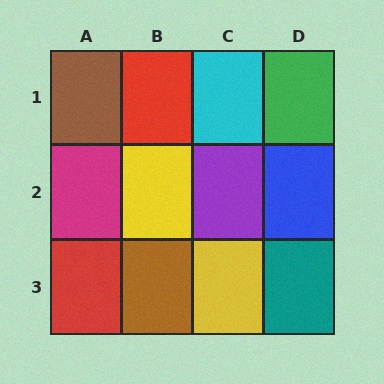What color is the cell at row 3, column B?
Brown.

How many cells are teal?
1 cell is teal.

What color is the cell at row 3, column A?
Red.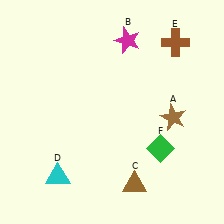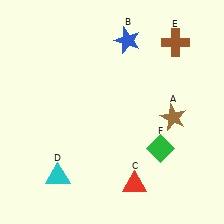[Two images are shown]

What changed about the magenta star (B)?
In Image 1, B is magenta. In Image 2, it changed to blue.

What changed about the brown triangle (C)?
In Image 1, C is brown. In Image 2, it changed to red.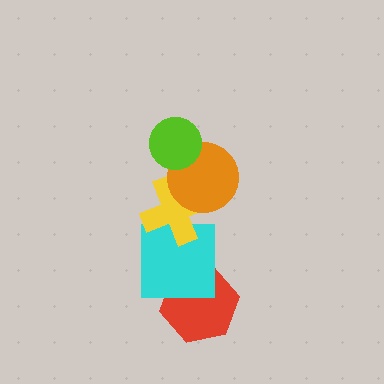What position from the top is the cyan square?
The cyan square is 4th from the top.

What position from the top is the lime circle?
The lime circle is 1st from the top.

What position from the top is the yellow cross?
The yellow cross is 3rd from the top.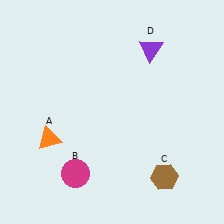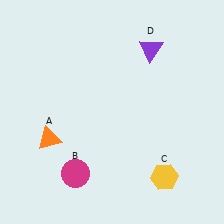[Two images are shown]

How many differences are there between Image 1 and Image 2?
There is 1 difference between the two images.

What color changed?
The hexagon (C) changed from brown in Image 1 to yellow in Image 2.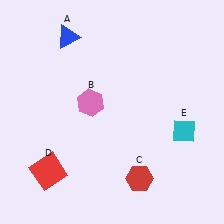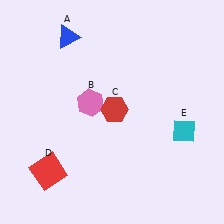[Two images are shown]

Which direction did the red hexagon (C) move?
The red hexagon (C) moved up.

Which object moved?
The red hexagon (C) moved up.